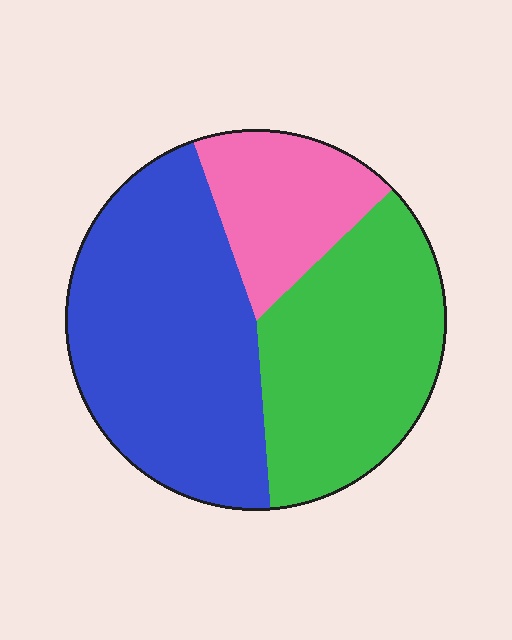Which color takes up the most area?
Blue, at roughly 45%.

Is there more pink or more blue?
Blue.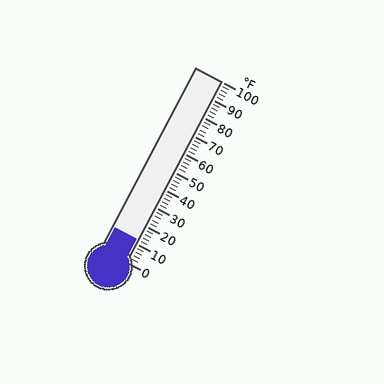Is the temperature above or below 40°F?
The temperature is below 40°F.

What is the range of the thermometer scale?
The thermometer scale ranges from 0°F to 100°F.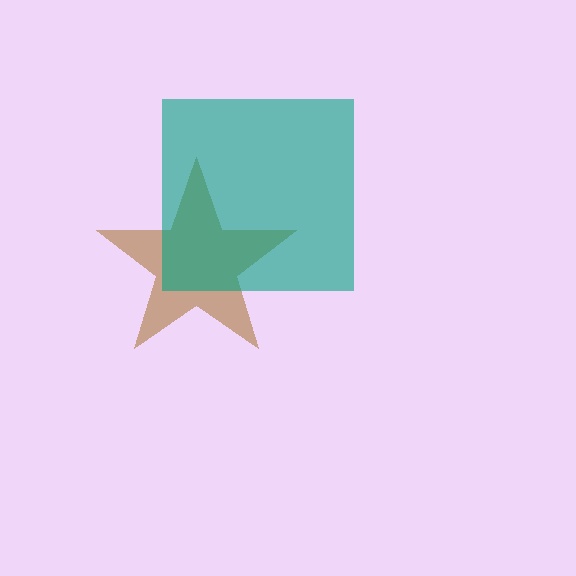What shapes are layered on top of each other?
The layered shapes are: a brown star, a teal square.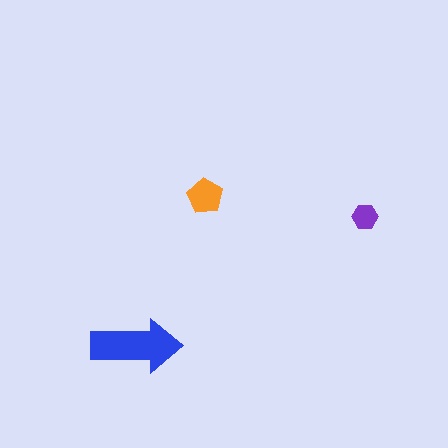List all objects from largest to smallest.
The blue arrow, the orange pentagon, the purple hexagon.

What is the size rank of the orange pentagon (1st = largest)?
2nd.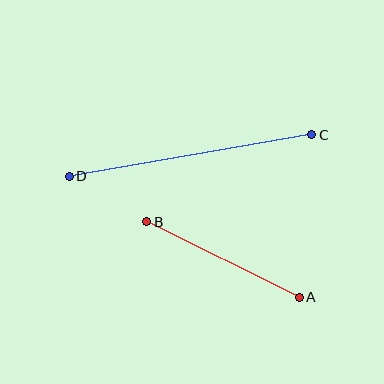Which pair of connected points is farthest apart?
Points C and D are farthest apart.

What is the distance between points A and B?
The distance is approximately 170 pixels.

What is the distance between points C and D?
The distance is approximately 246 pixels.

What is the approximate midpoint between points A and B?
The midpoint is at approximately (223, 259) pixels.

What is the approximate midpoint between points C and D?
The midpoint is at approximately (191, 156) pixels.